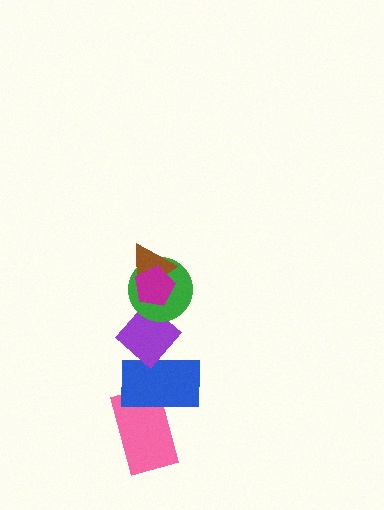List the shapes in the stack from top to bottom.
From top to bottom: the magenta pentagon, the brown triangle, the green circle, the purple diamond, the blue rectangle, the pink rectangle.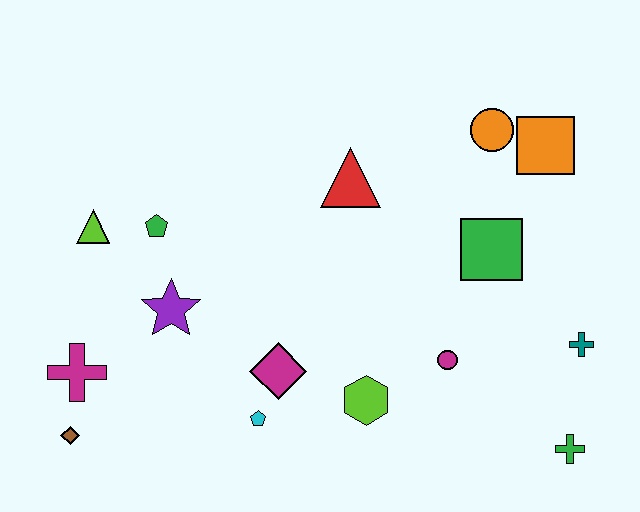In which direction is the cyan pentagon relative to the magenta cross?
The cyan pentagon is to the right of the magenta cross.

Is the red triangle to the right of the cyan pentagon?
Yes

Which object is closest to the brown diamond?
The magenta cross is closest to the brown diamond.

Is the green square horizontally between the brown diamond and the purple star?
No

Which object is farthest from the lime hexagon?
The lime triangle is farthest from the lime hexagon.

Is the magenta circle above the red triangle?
No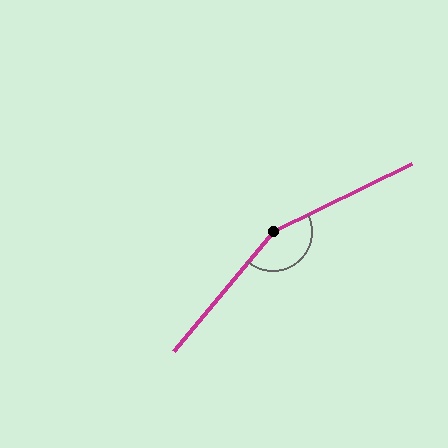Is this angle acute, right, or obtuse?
It is obtuse.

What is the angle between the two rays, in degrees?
Approximately 156 degrees.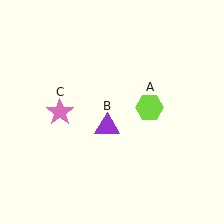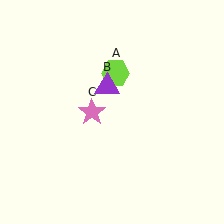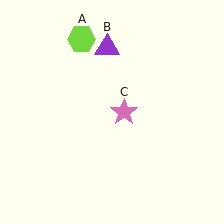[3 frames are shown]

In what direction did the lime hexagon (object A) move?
The lime hexagon (object A) moved up and to the left.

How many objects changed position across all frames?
3 objects changed position: lime hexagon (object A), purple triangle (object B), pink star (object C).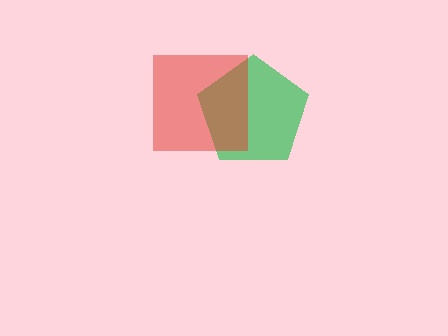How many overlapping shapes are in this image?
There are 2 overlapping shapes in the image.